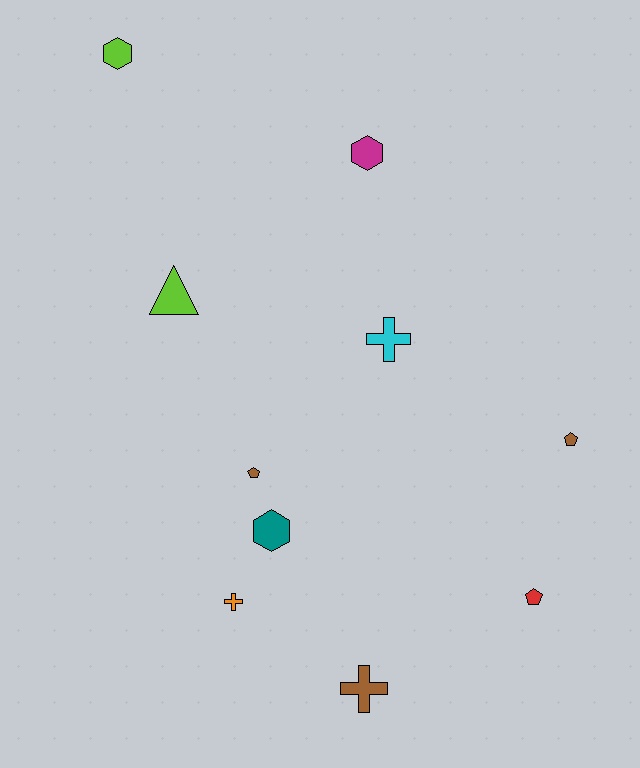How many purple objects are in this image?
There are no purple objects.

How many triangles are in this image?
There is 1 triangle.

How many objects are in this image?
There are 10 objects.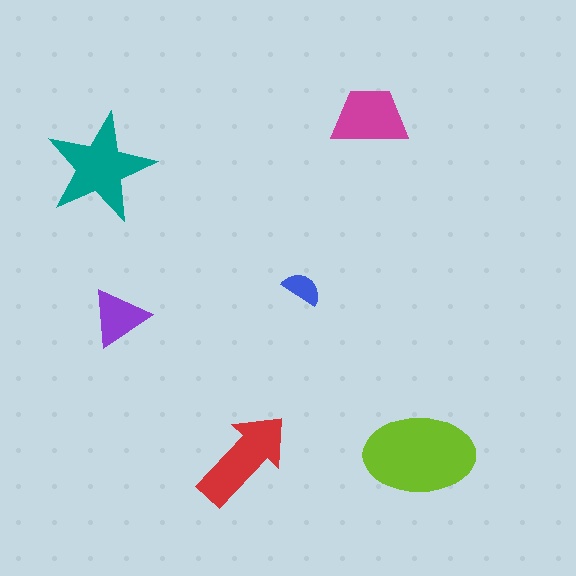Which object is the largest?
The lime ellipse.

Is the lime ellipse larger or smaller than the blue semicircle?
Larger.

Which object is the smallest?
The blue semicircle.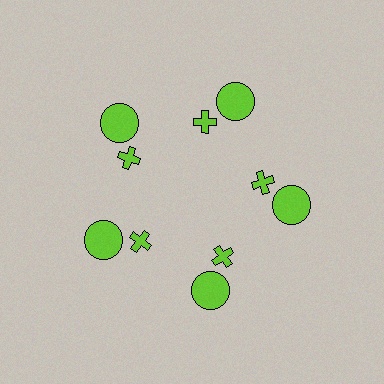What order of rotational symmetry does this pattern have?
This pattern has 5-fold rotational symmetry.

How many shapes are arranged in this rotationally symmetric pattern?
There are 10 shapes, arranged in 5 groups of 2.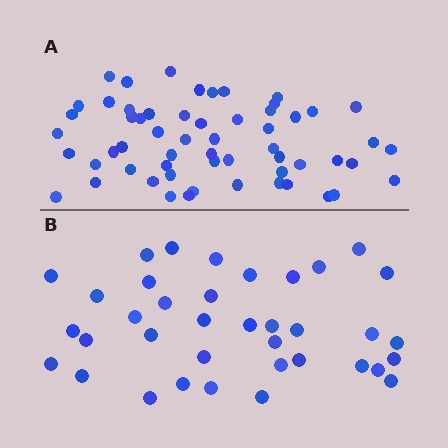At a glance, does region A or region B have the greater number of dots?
Region A (the top region) has more dots.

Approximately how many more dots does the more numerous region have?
Region A has approximately 20 more dots than region B.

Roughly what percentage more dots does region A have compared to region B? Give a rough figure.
About 55% more.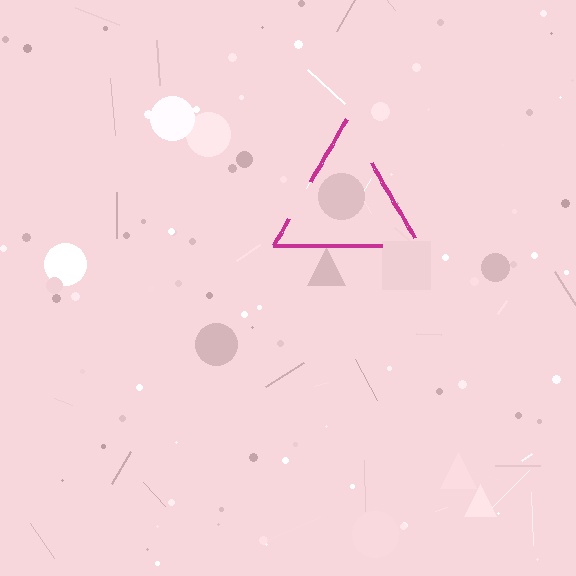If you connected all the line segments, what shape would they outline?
They would outline a triangle.